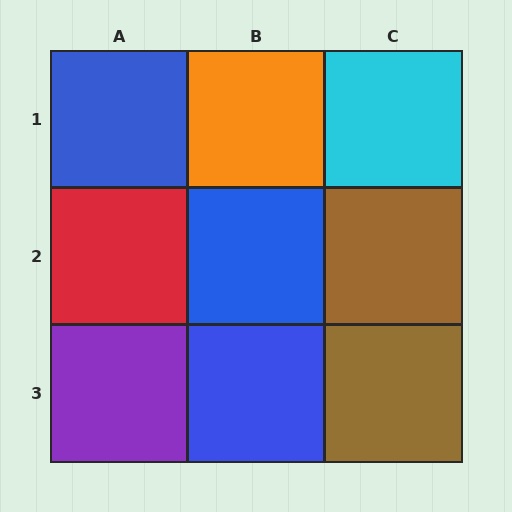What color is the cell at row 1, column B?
Orange.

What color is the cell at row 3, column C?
Brown.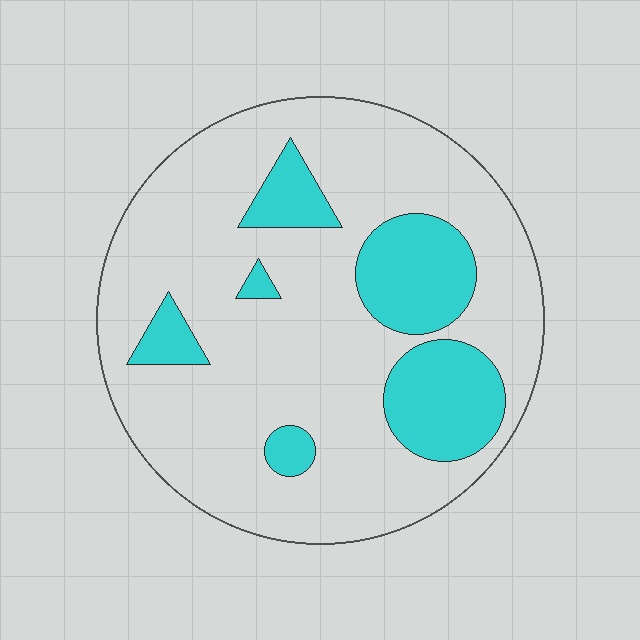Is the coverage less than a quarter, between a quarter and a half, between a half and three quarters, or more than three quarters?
Less than a quarter.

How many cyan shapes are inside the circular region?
6.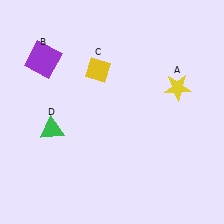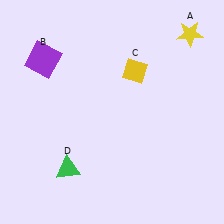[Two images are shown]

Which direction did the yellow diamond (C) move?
The yellow diamond (C) moved right.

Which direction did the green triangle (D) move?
The green triangle (D) moved down.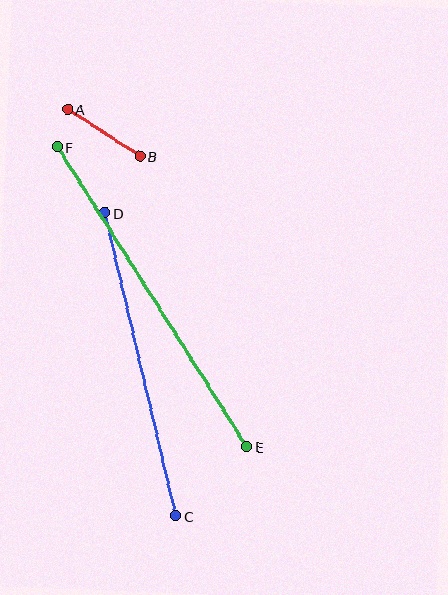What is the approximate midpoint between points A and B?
The midpoint is at approximately (104, 133) pixels.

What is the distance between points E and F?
The distance is approximately 355 pixels.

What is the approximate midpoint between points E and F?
The midpoint is at approximately (152, 297) pixels.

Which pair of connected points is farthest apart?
Points E and F are farthest apart.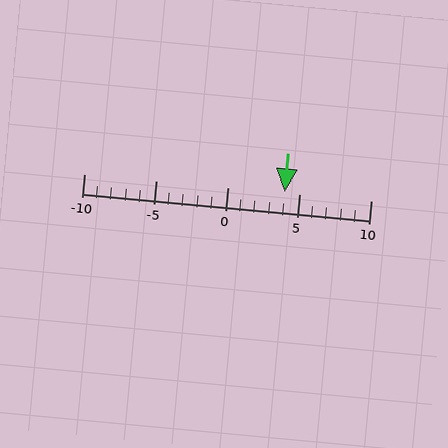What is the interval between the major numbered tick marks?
The major tick marks are spaced 5 units apart.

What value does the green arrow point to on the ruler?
The green arrow points to approximately 4.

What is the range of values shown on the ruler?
The ruler shows values from -10 to 10.